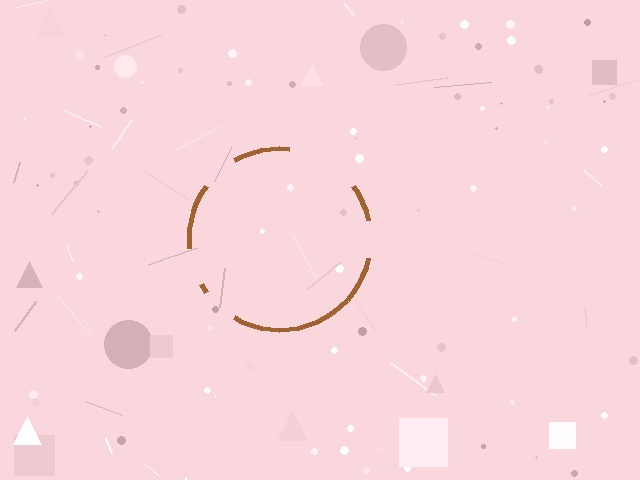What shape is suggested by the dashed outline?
The dashed outline suggests a circle.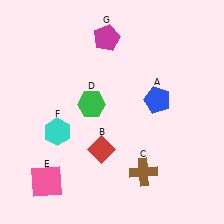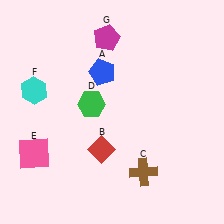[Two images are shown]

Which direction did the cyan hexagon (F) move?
The cyan hexagon (F) moved up.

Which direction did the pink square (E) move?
The pink square (E) moved up.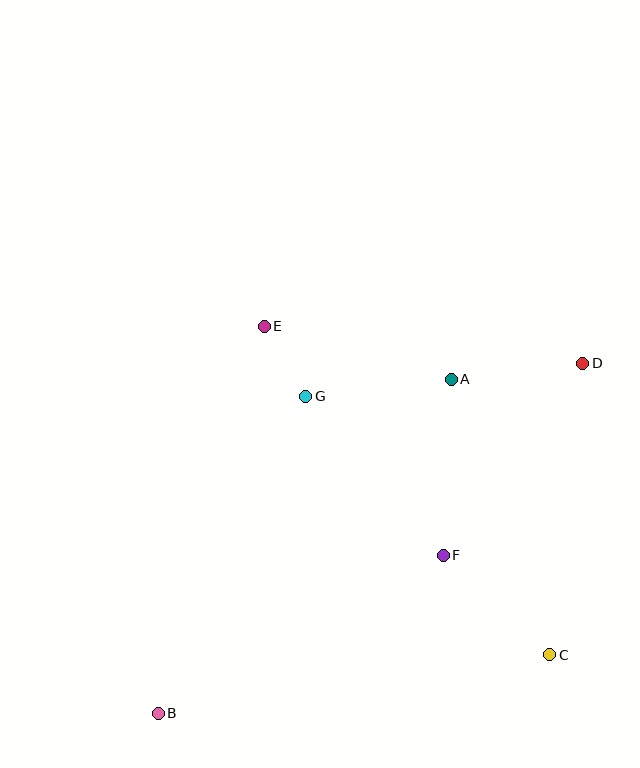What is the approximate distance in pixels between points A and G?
The distance between A and G is approximately 147 pixels.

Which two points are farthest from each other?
Points B and D are farthest from each other.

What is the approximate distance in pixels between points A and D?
The distance between A and D is approximately 133 pixels.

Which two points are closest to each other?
Points E and G are closest to each other.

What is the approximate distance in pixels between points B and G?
The distance between B and G is approximately 350 pixels.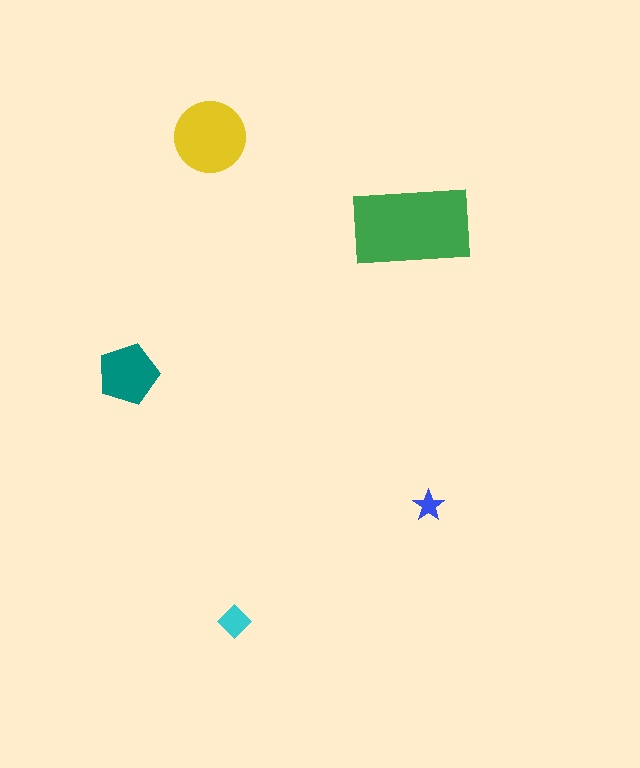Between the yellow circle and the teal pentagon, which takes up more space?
The yellow circle.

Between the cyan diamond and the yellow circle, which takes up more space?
The yellow circle.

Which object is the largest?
The green rectangle.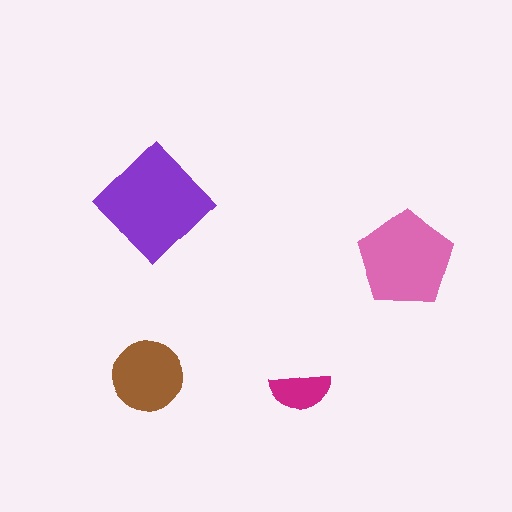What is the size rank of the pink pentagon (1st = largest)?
2nd.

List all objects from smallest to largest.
The magenta semicircle, the brown circle, the pink pentagon, the purple diamond.